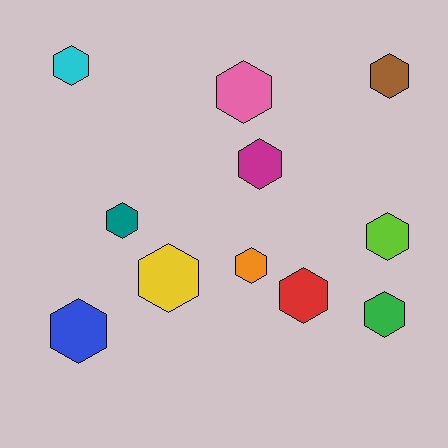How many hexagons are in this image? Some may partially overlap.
There are 11 hexagons.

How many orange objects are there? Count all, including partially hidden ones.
There is 1 orange object.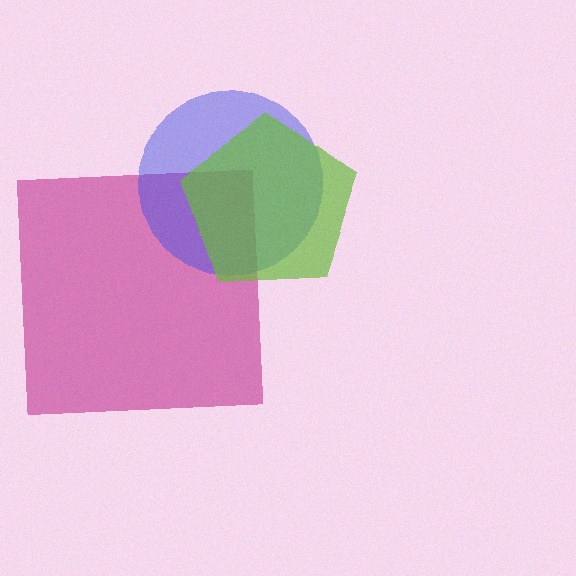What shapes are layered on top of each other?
The layered shapes are: a magenta square, a blue circle, a lime pentagon.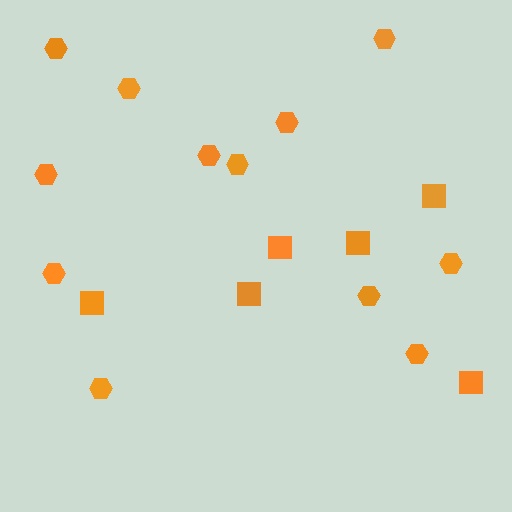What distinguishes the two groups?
There are 2 groups: one group of squares (6) and one group of hexagons (12).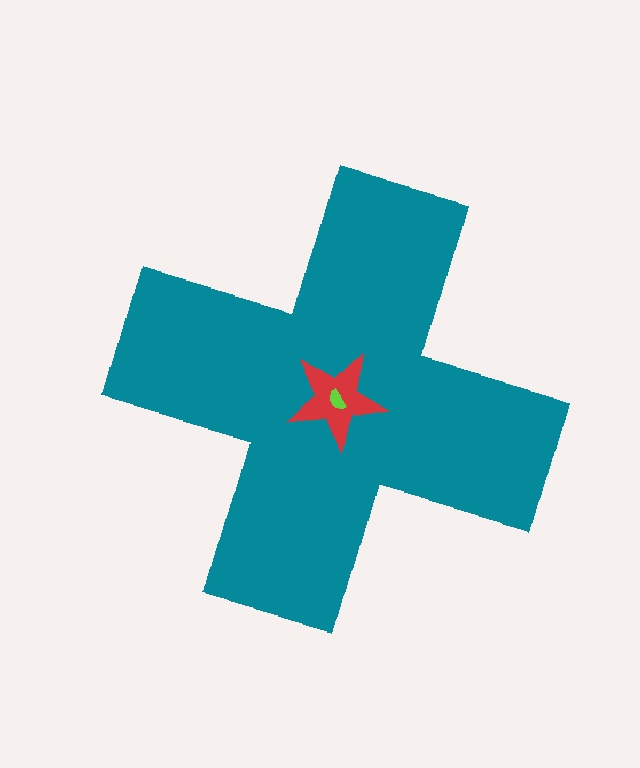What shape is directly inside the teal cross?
The red star.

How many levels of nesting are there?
3.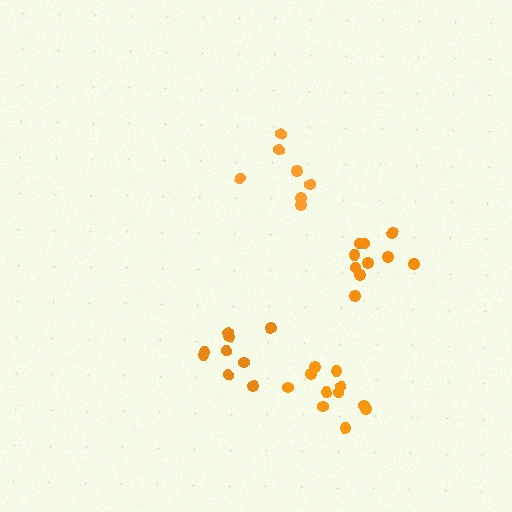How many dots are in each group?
Group 1: 9 dots, Group 2: 7 dots, Group 3: 11 dots, Group 4: 10 dots (37 total).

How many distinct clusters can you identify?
There are 4 distinct clusters.